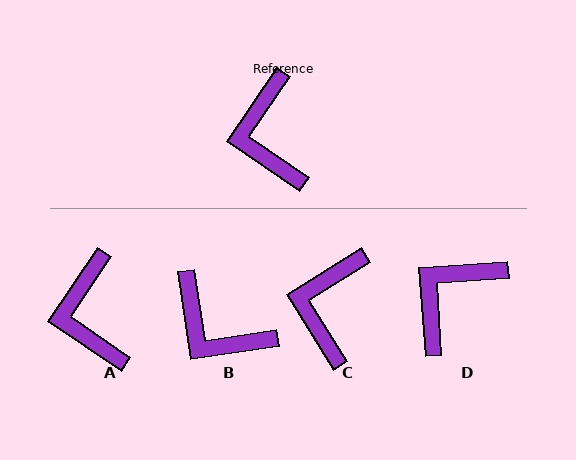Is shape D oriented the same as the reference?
No, it is off by about 52 degrees.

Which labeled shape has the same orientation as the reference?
A.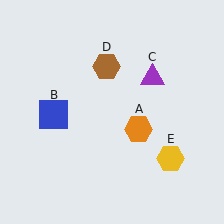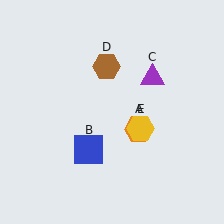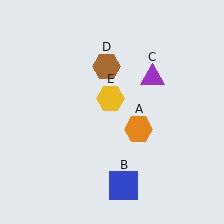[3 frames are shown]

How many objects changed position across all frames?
2 objects changed position: blue square (object B), yellow hexagon (object E).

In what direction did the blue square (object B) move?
The blue square (object B) moved down and to the right.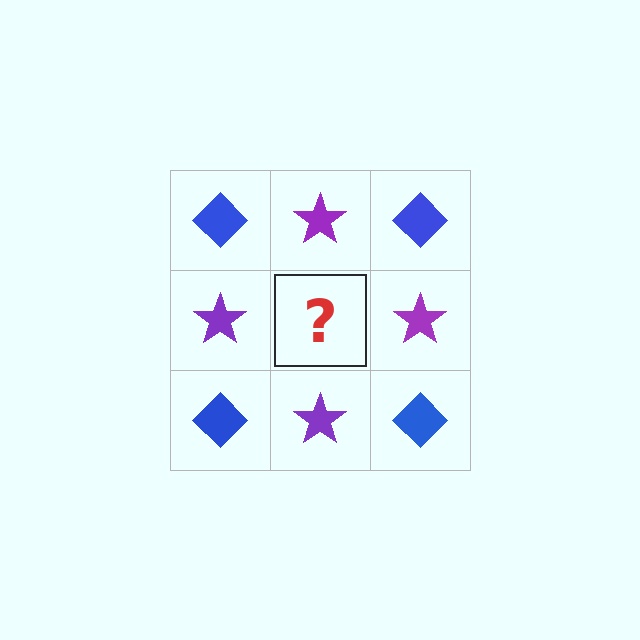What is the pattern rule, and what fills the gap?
The rule is that it alternates blue diamond and purple star in a checkerboard pattern. The gap should be filled with a blue diamond.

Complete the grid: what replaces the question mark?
The question mark should be replaced with a blue diamond.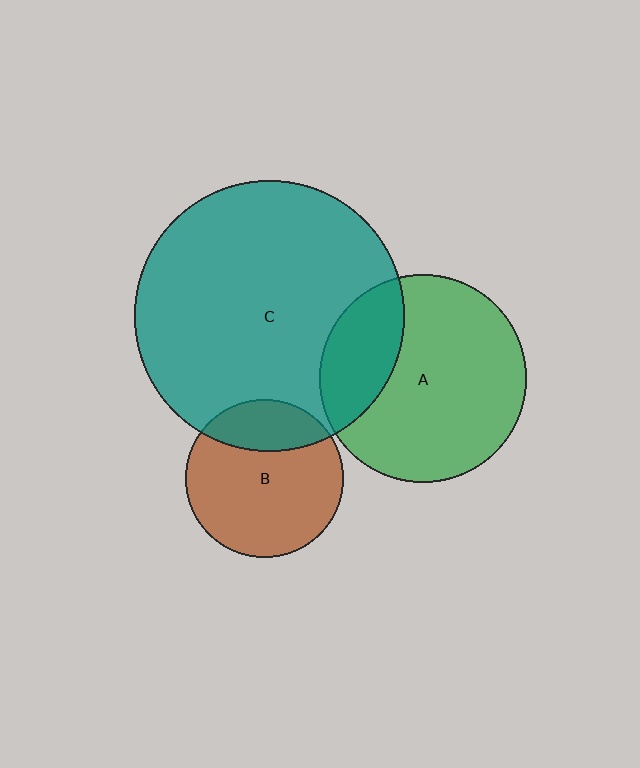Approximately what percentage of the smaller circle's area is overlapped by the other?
Approximately 25%.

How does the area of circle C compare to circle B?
Approximately 2.9 times.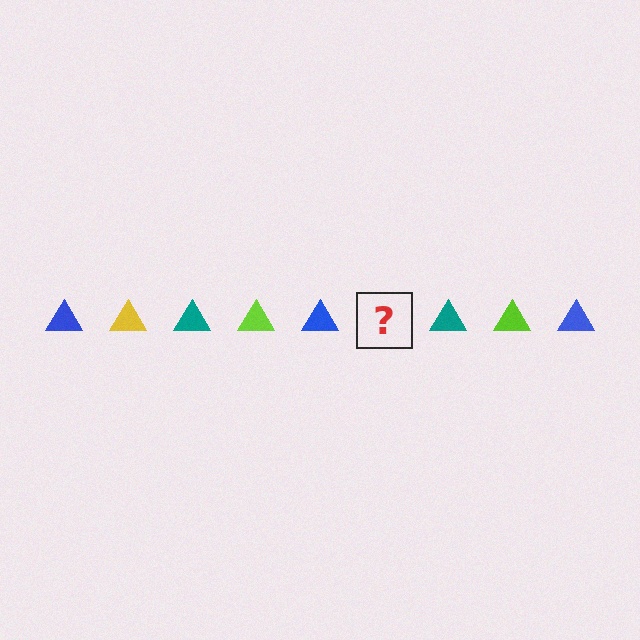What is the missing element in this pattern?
The missing element is a yellow triangle.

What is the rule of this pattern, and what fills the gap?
The rule is that the pattern cycles through blue, yellow, teal, lime triangles. The gap should be filled with a yellow triangle.